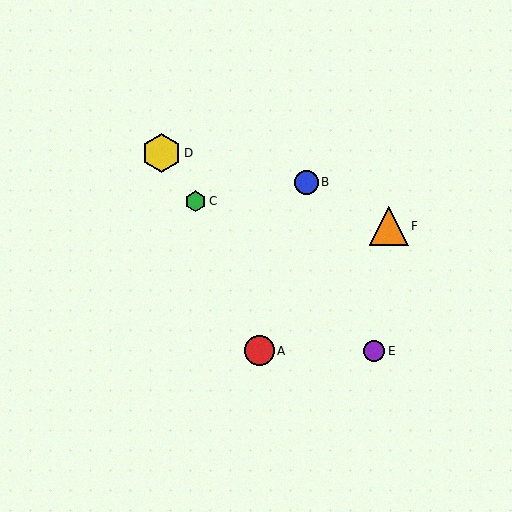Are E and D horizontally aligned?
No, E is at y≈351 and D is at y≈153.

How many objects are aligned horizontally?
2 objects (A, E) are aligned horizontally.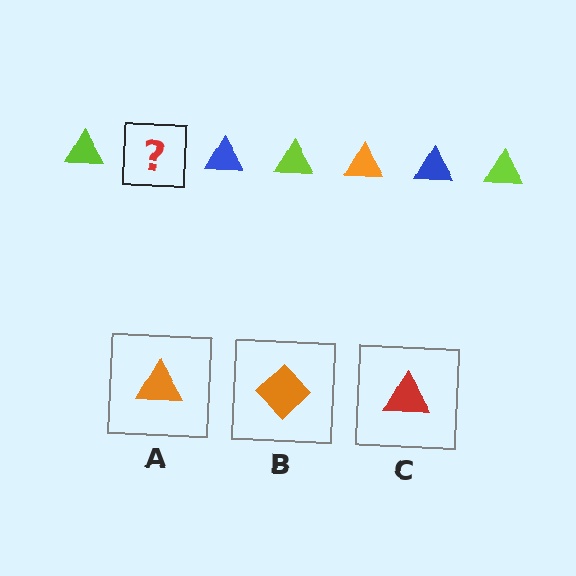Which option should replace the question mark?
Option A.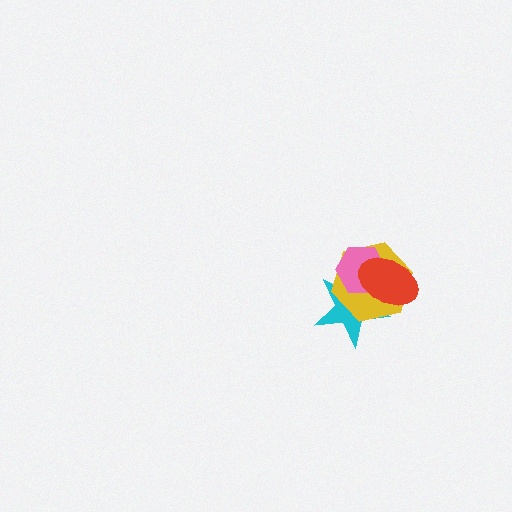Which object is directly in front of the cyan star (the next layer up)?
The yellow hexagon is directly in front of the cyan star.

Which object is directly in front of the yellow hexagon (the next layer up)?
The pink hexagon is directly in front of the yellow hexagon.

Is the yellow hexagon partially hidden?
Yes, it is partially covered by another shape.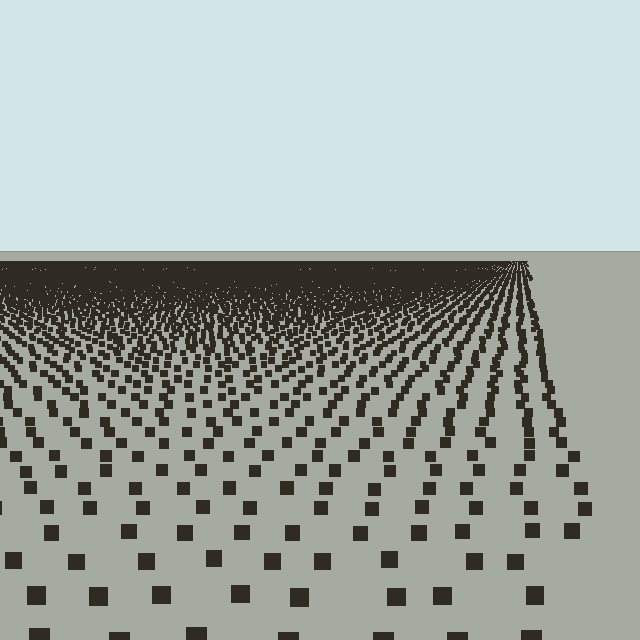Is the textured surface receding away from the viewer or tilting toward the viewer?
The surface is receding away from the viewer. Texture elements get smaller and denser toward the top.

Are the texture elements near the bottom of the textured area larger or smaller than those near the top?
Larger. Near the bottom, elements are closer to the viewer and appear at a bigger on-screen size.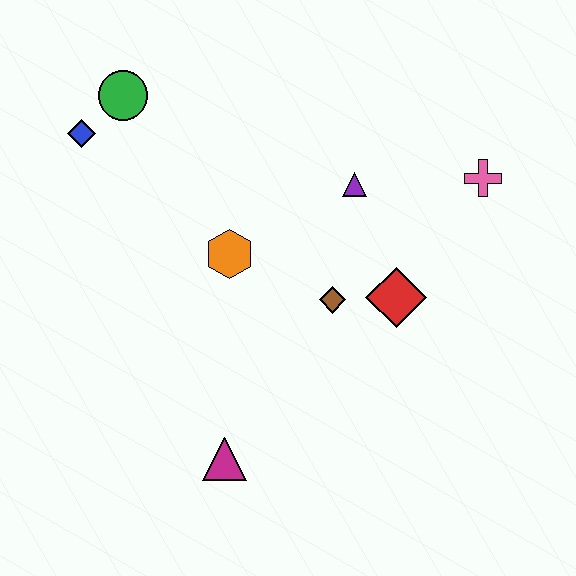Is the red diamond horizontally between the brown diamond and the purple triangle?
No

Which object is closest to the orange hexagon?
The brown diamond is closest to the orange hexagon.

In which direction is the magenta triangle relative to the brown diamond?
The magenta triangle is below the brown diamond.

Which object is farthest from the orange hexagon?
The pink cross is farthest from the orange hexagon.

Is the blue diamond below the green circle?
Yes